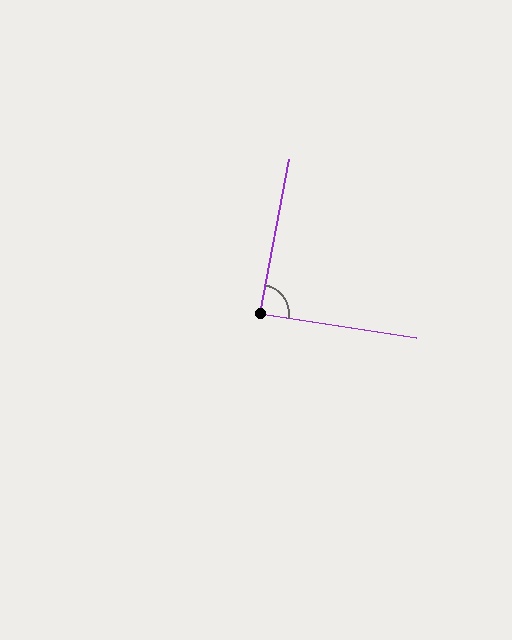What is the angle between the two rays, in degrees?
Approximately 88 degrees.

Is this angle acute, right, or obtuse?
It is approximately a right angle.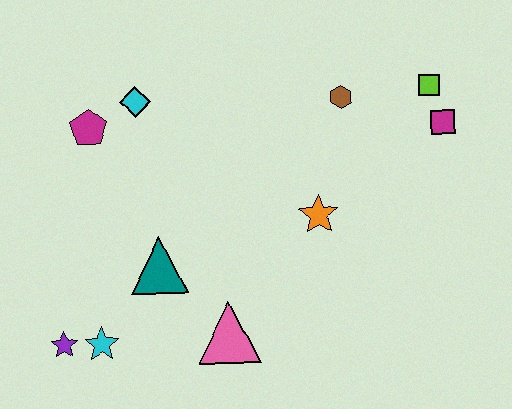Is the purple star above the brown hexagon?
No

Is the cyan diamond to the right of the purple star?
Yes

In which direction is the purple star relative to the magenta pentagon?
The purple star is below the magenta pentagon.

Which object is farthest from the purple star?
The lime square is farthest from the purple star.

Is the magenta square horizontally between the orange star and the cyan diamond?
No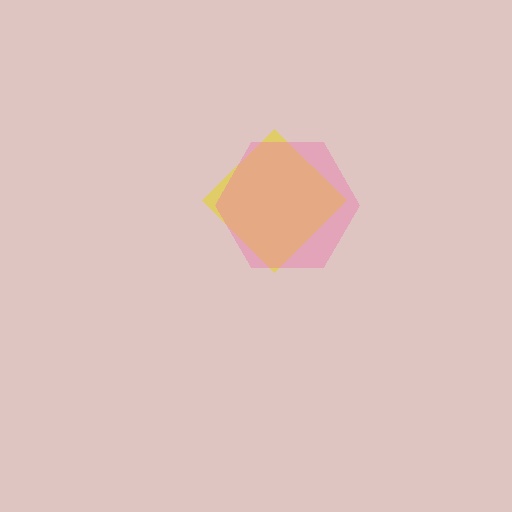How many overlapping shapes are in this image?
There are 2 overlapping shapes in the image.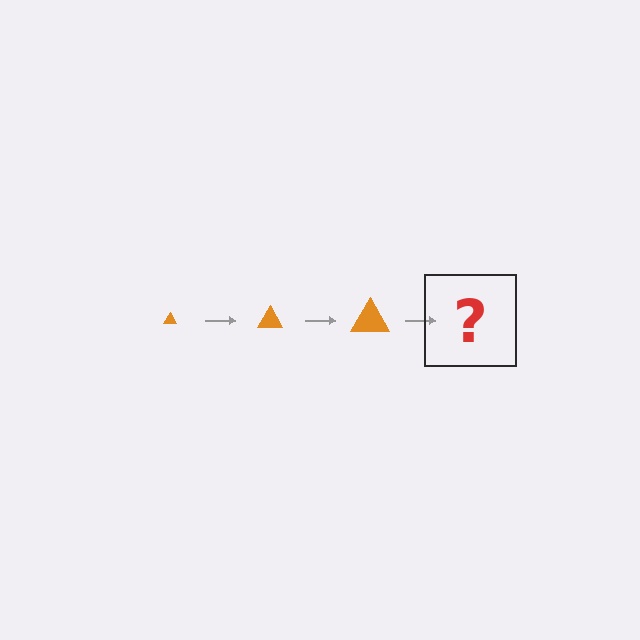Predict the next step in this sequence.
The next step is an orange triangle, larger than the previous one.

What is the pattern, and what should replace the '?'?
The pattern is that the triangle gets progressively larger each step. The '?' should be an orange triangle, larger than the previous one.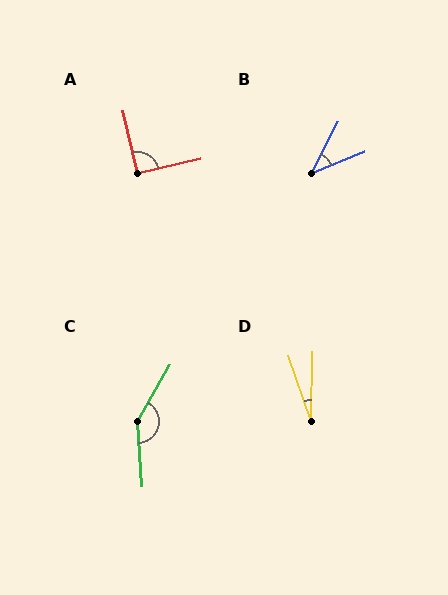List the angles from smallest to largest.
D (21°), B (41°), A (89°), C (146°).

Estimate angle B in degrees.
Approximately 41 degrees.